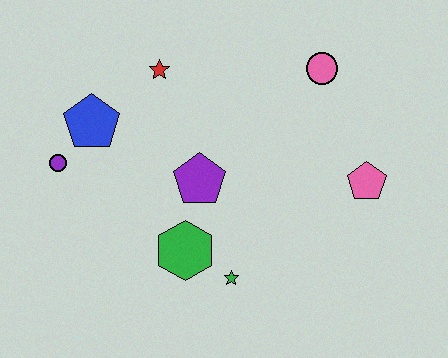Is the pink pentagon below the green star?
No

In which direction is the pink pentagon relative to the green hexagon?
The pink pentagon is to the right of the green hexagon.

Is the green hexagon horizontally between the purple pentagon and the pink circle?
No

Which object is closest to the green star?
The green hexagon is closest to the green star.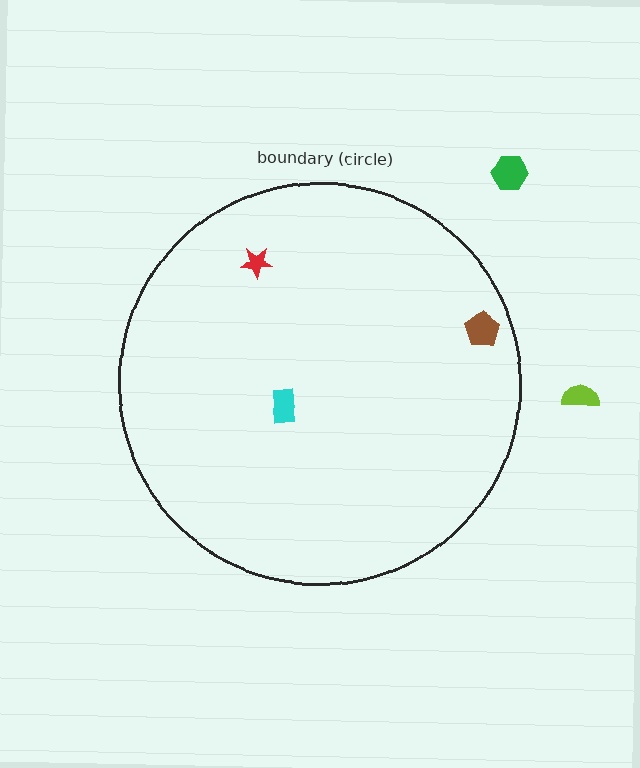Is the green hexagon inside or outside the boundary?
Outside.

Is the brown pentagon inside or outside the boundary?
Inside.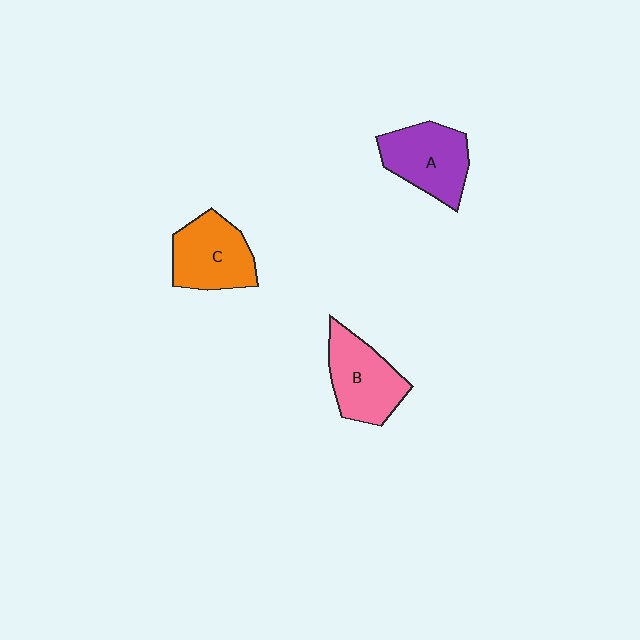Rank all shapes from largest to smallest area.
From largest to smallest: A (purple), B (pink), C (orange).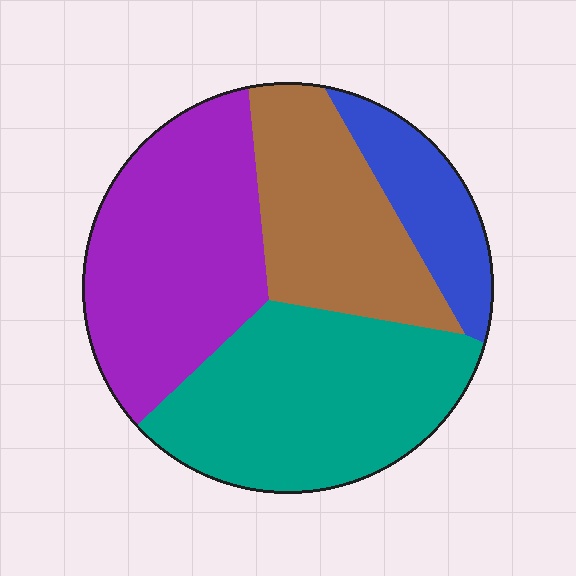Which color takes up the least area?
Blue, at roughly 10%.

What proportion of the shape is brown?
Brown takes up about one quarter (1/4) of the shape.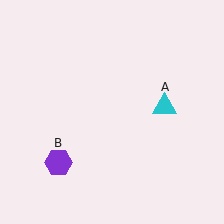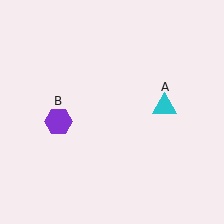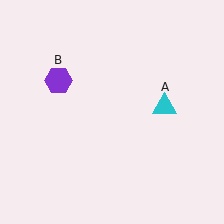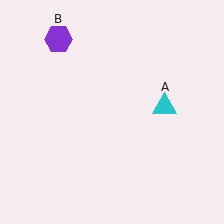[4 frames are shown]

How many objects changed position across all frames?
1 object changed position: purple hexagon (object B).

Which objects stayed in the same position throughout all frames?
Cyan triangle (object A) remained stationary.